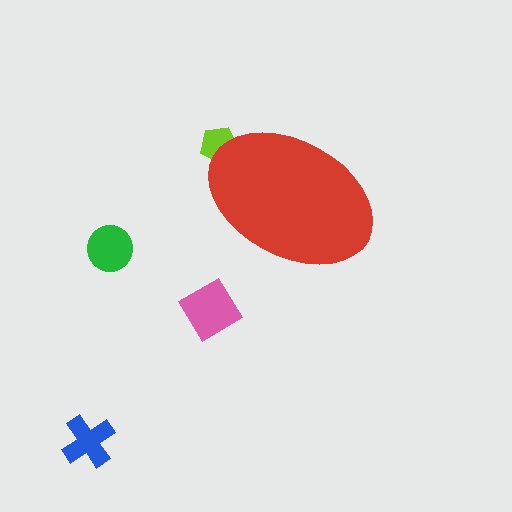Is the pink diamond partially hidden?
No, the pink diamond is fully visible.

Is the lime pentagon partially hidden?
Yes, the lime pentagon is partially hidden behind the red ellipse.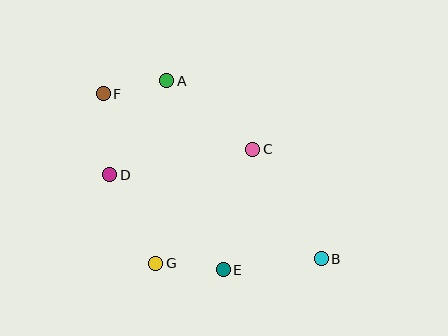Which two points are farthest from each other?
Points B and F are farthest from each other.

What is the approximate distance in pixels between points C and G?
The distance between C and G is approximately 150 pixels.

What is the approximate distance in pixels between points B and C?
The distance between B and C is approximately 129 pixels.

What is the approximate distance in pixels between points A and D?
The distance between A and D is approximately 110 pixels.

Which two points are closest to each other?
Points A and F are closest to each other.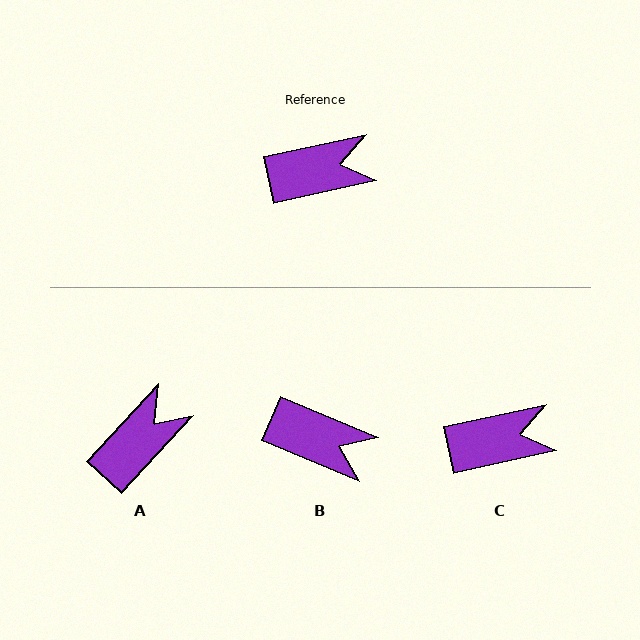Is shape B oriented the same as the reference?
No, it is off by about 35 degrees.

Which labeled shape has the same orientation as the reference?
C.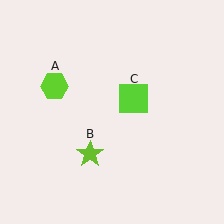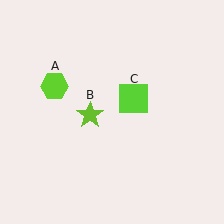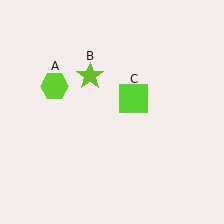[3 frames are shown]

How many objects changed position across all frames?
1 object changed position: lime star (object B).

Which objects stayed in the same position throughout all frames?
Lime hexagon (object A) and lime square (object C) remained stationary.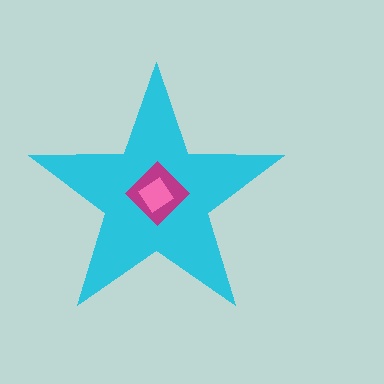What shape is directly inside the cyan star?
The magenta diamond.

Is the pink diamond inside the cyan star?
Yes.